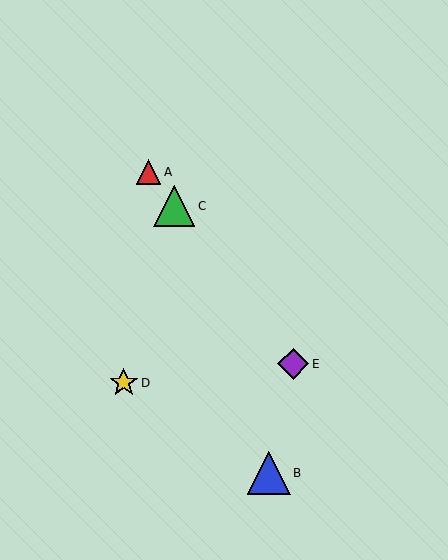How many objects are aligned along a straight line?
3 objects (A, C, E) are aligned along a straight line.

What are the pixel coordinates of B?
Object B is at (269, 473).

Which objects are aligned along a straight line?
Objects A, C, E are aligned along a straight line.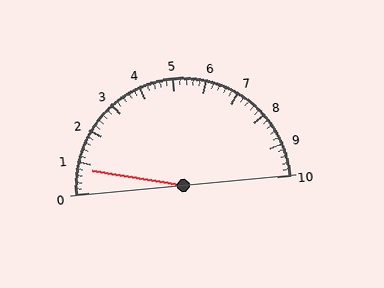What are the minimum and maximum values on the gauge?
The gauge ranges from 0 to 10.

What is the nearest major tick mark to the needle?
The nearest major tick mark is 1.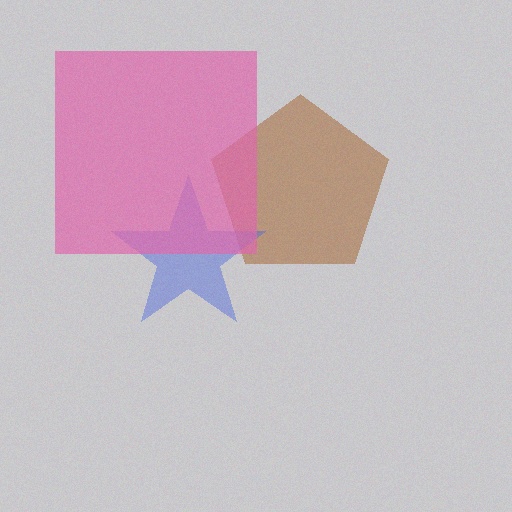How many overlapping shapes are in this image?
There are 3 overlapping shapes in the image.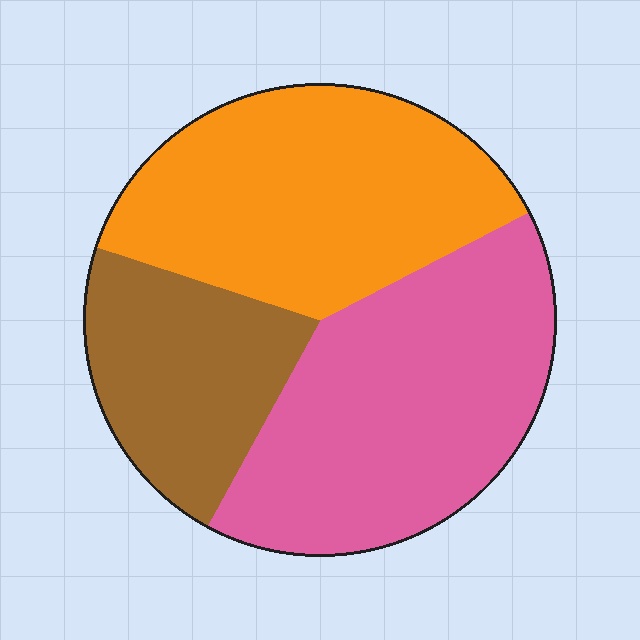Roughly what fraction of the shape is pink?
Pink covers about 40% of the shape.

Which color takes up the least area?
Brown, at roughly 20%.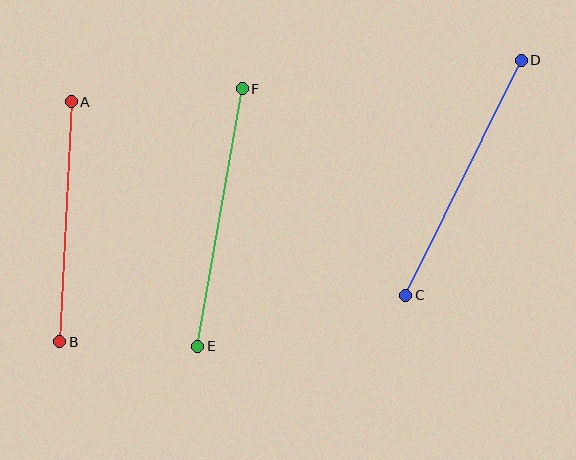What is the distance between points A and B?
The distance is approximately 240 pixels.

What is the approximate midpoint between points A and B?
The midpoint is at approximately (65, 222) pixels.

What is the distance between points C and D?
The distance is approximately 262 pixels.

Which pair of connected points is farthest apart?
Points C and D are farthest apart.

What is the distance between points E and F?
The distance is approximately 261 pixels.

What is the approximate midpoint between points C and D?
The midpoint is at approximately (464, 178) pixels.